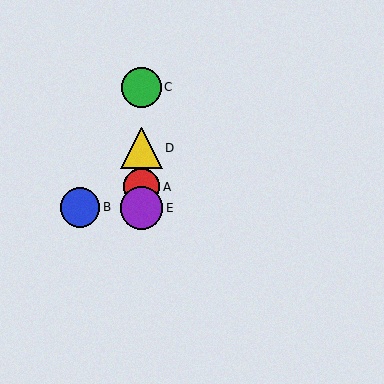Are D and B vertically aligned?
No, D is at x≈141 and B is at x≈80.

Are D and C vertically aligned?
Yes, both are at x≈141.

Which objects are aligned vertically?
Objects A, C, D, E are aligned vertically.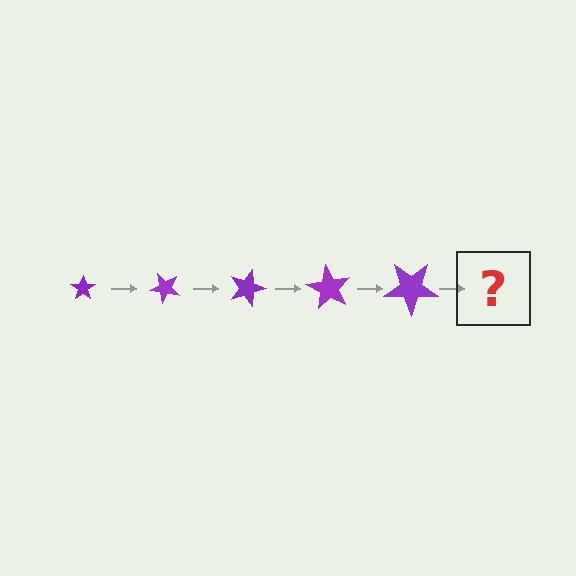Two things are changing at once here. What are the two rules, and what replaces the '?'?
The two rules are that the star grows larger each step and it rotates 45 degrees each step. The '?' should be a star, larger than the previous one and rotated 225 degrees from the start.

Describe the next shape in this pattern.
It should be a star, larger than the previous one and rotated 225 degrees from the start.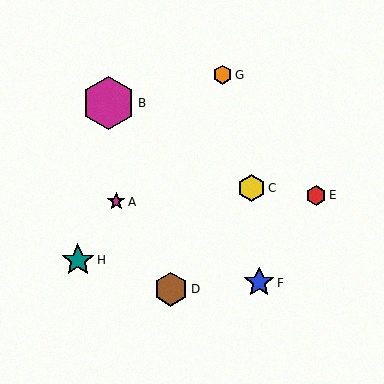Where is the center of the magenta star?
The center of the magenta star is at (116, 202).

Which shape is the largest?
The magenta hexagon (labeled B) is the largest.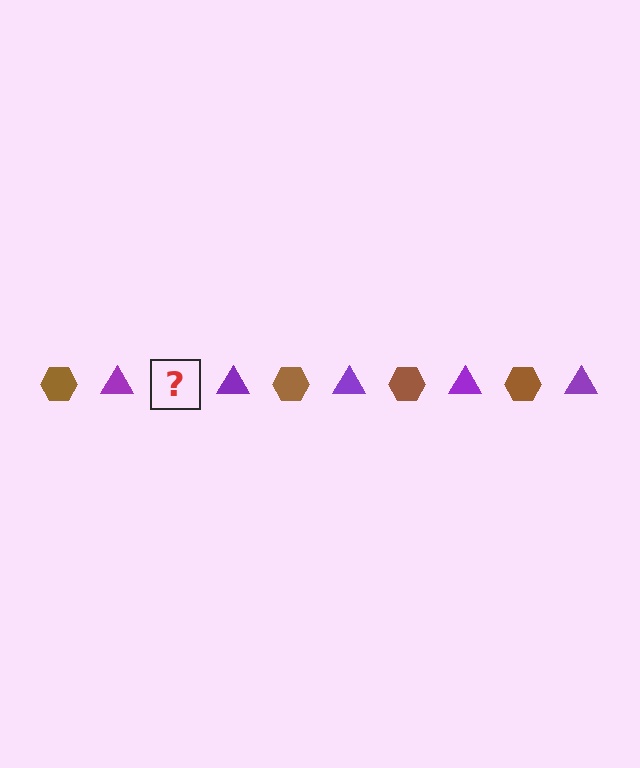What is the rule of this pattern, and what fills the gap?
The rule is that the pattern alternates between brown hexagon and purple triangle. The gap should be filled with a brown hexagon.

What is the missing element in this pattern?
The missing element is a brown hexagon.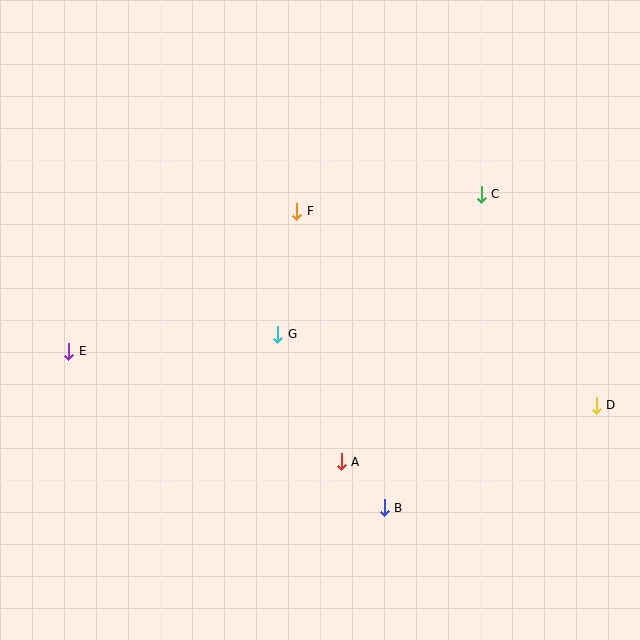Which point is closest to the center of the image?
Point G at (278, 334) is closest to the center.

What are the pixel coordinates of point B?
Point B is at (384, 508).